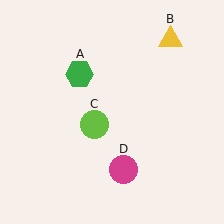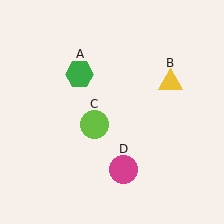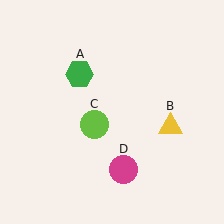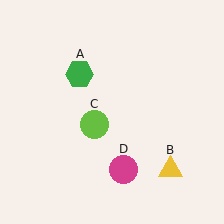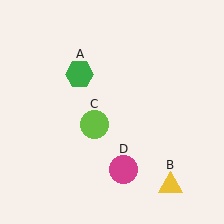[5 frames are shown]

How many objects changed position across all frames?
1 object changed position: yellow triangle (object B).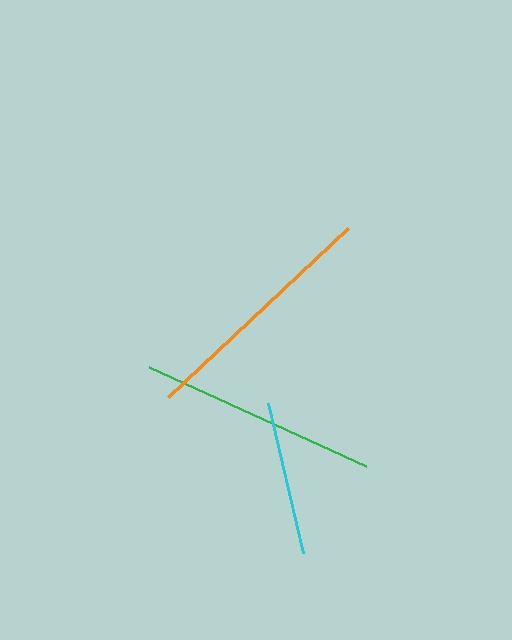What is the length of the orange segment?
The orange segment is approximately 247 pixels long.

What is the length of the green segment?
The green segment is approximately 239 pixels long.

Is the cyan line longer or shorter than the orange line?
The orange line is longer than the cyan line.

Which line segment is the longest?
The orange line is the longest at approximately 247 pixels.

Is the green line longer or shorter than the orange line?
The orange line is longer than the green line.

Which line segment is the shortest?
The cyan line is the shortest at approximately 154 pixels.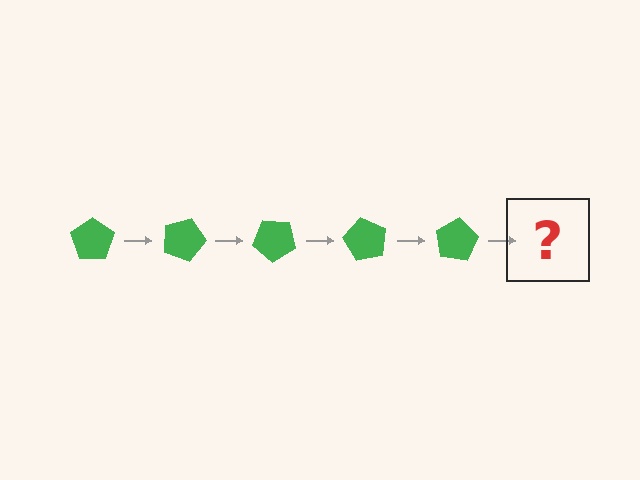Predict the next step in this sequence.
The next step is a green pentagon rotated 100 degrees.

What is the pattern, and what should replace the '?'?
The pattern is that the pentagon rotates 20 degrees each step. The '?' should be a green pentagon rotated 100 degrees.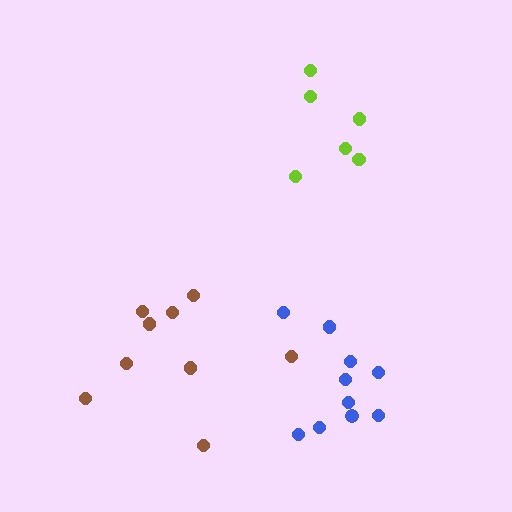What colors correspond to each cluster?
The clusters are colored: brown, blue, lime.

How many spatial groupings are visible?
There are 3 spatial groupings.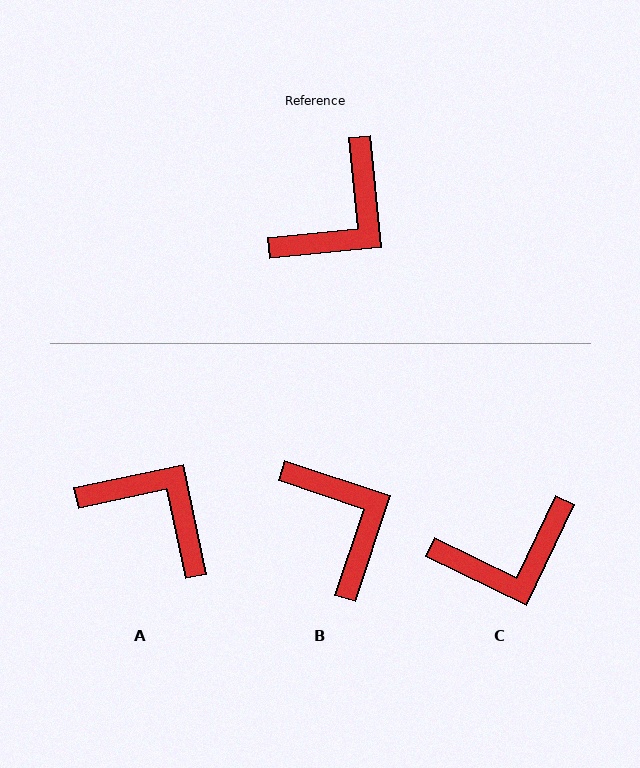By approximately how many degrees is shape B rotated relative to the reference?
Approximately 66 degrees counter-clockwise.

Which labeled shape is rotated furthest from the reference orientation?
A, about 96 degrees away.